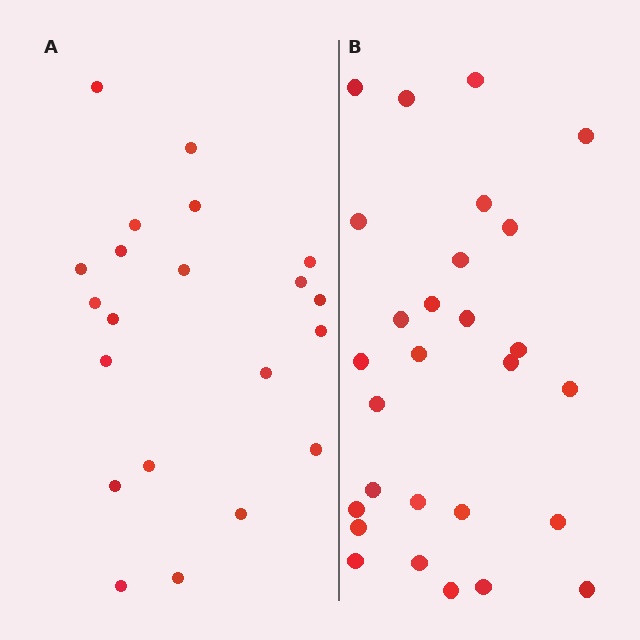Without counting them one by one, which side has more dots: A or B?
Region B (the right region) has more dots.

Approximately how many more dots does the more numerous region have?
Region B has roughly 8 or so more dots than region A.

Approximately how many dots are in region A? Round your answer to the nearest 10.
About 20 dots. (The exact count is 21, which rounds to 20.)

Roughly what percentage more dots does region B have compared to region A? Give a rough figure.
About 35% more.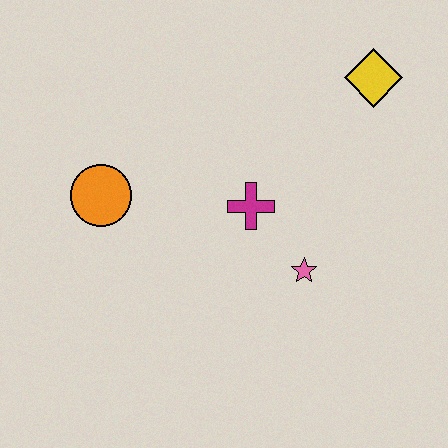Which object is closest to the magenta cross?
The pink star is closest to the magenta cross.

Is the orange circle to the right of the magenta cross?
No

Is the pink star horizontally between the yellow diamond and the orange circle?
Yes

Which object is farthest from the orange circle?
The yellow diamond is farthest from the orange circle.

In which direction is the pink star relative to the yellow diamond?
The pink star is below the yellow diamond.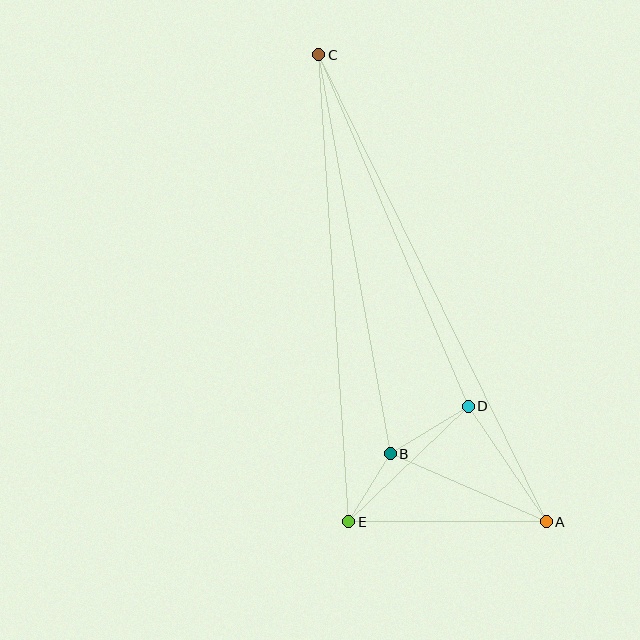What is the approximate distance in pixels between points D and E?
The distance between D and E is approximately 166 pixels.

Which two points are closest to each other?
Points B and E are closest to each other.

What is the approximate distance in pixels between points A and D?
The distance between A and D is approximately 140 pixels.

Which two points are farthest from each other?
Points A and C are farthest from each other.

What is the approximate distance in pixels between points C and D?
The distance between C and D is approximately 382 pixels.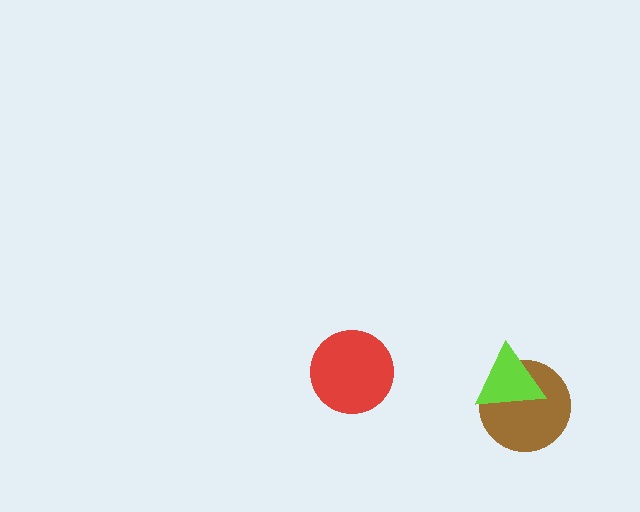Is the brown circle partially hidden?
Yes, it is partially covered by another shape.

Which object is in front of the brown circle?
The lime triangle is in front of the brown circle.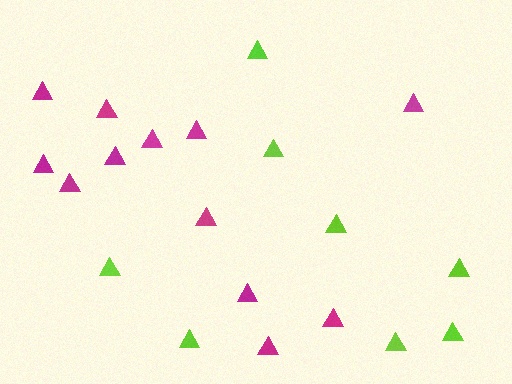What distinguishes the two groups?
There are 2 groups: one group of magenta triangles (12) and one group of lime triangles (8).